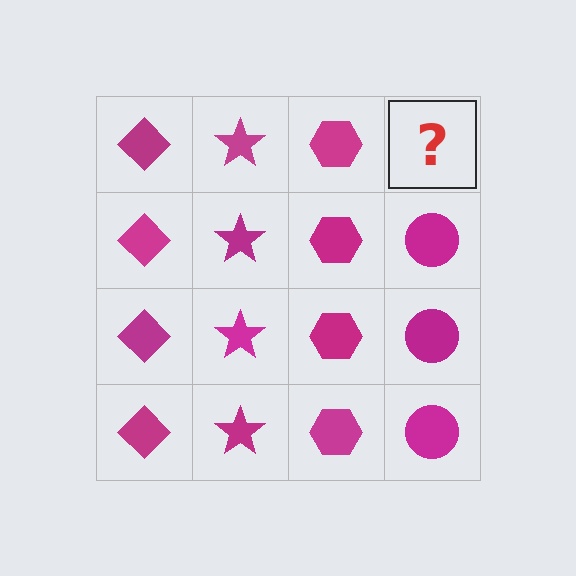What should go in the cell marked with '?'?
The missing cell should contain a magenta circle.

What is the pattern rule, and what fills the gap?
The rule is that each column has a consistent shape. The gap should be filled with a magenta circle.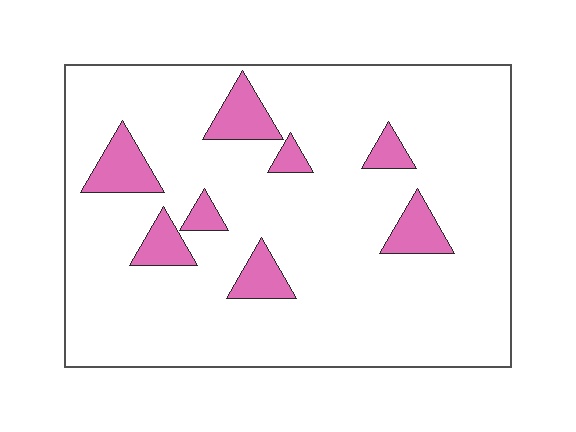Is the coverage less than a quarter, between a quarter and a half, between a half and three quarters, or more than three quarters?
Less than a quarter.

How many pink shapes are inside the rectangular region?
8.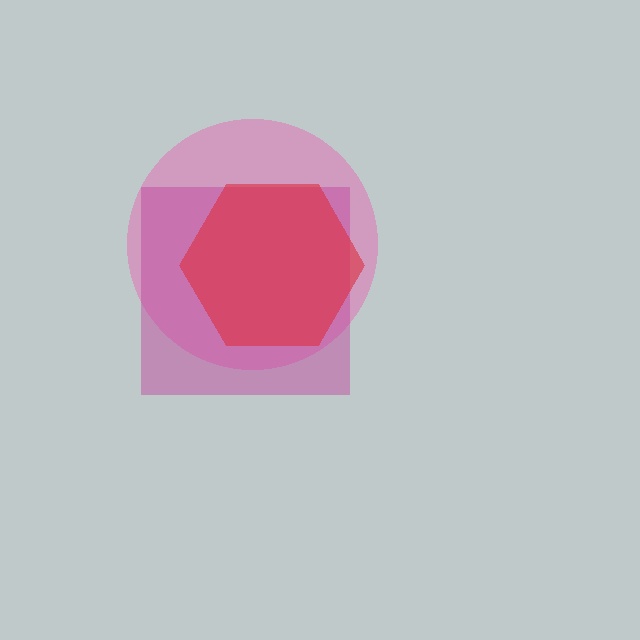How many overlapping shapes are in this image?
There are 3 overlapping shapes in the image.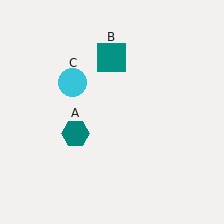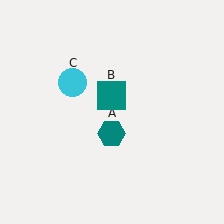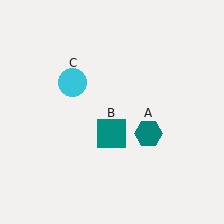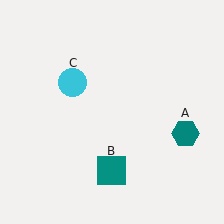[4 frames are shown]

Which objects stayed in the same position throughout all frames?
Cyan circle (object C) remained stationary.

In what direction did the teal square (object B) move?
The teal square (object B) moved down.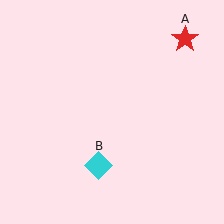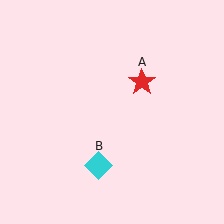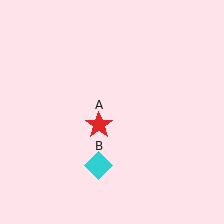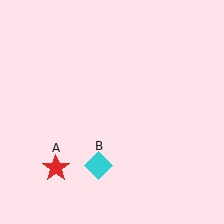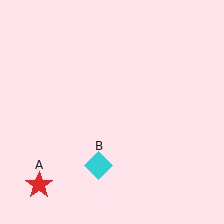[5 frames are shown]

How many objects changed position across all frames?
1 object changed position: red star (object A).